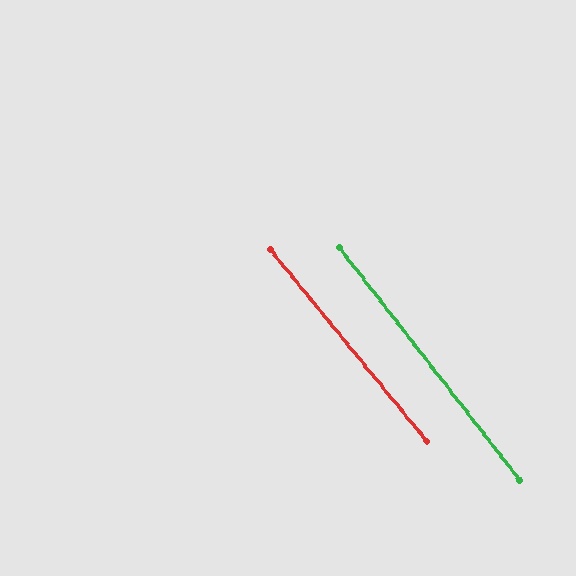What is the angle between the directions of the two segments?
Approximately 1 degree.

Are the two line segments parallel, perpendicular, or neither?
Parallel — their directions differ by only 1.5°.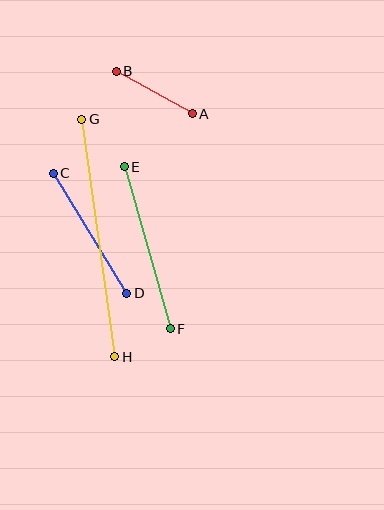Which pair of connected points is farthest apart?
Points G and H are farthest apart.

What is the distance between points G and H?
The distance is approximately 240 pixels.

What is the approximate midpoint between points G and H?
The midpoint is at approximately (98, 238) pixels.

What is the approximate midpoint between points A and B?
The midpoint is at approximately (154, 92) pixels.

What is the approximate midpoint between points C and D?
The midpoint is at approximately (90, 233) pixels.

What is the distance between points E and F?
The distance is approximately 169 pixels.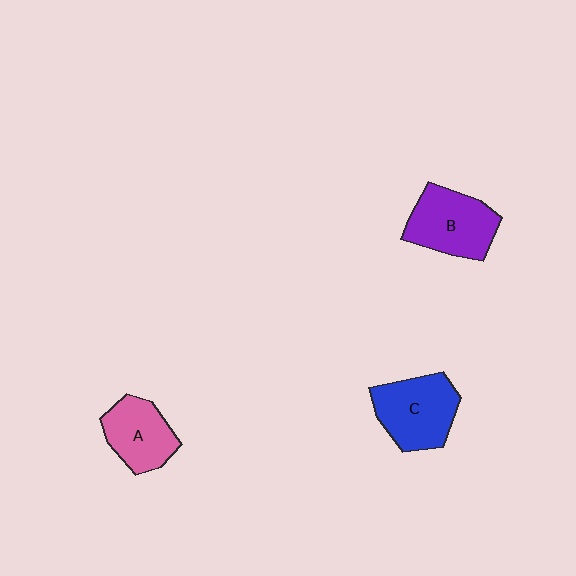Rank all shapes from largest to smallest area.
From largest to smallest: C (blue), B (purple), A (pink).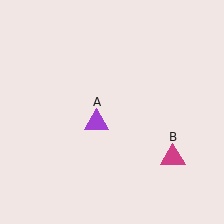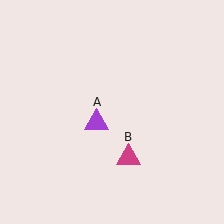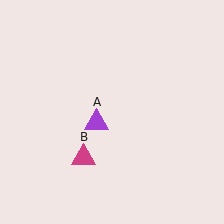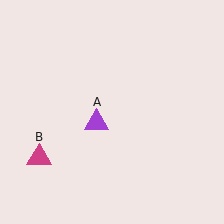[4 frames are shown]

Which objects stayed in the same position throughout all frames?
Purple triangle (object A) remained stationary.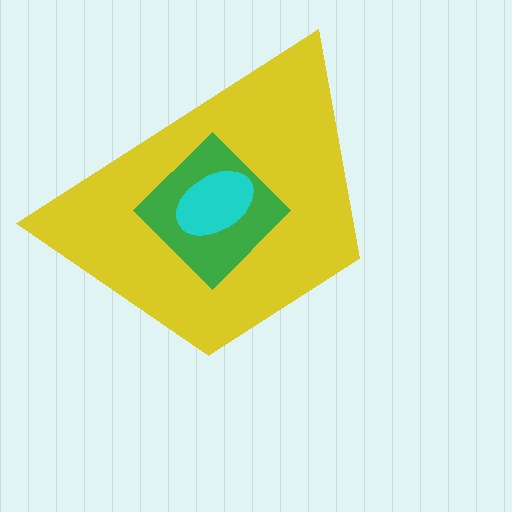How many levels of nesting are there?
3.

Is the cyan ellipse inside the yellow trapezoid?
Yes.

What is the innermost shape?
The cyan ellipse.